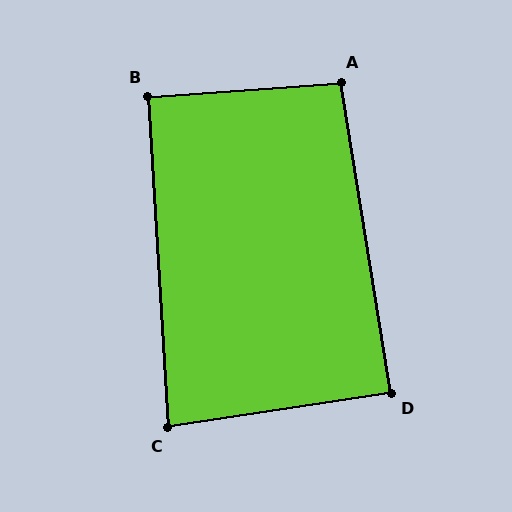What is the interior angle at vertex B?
Approximately 90 degrees (approximately right).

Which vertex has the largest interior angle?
A, at approximately 95 degrees.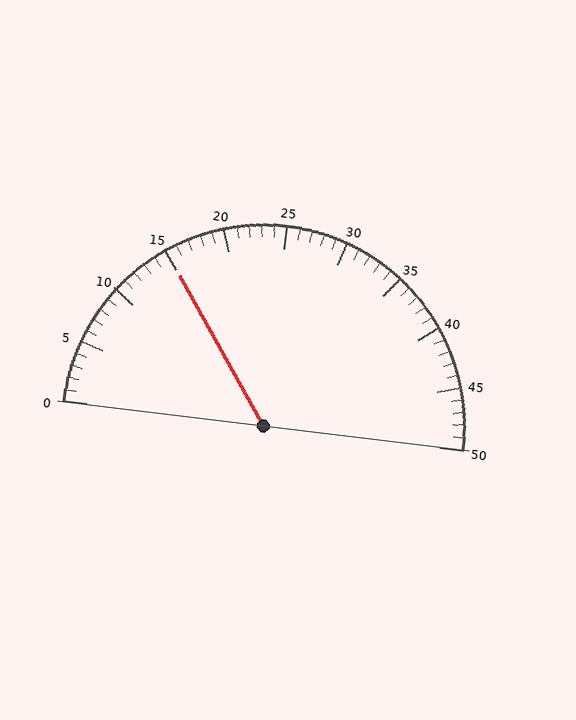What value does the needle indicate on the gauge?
The needle indicates approximately 15.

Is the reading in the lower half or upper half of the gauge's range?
The reading is in the lower half of the range (0 to 50).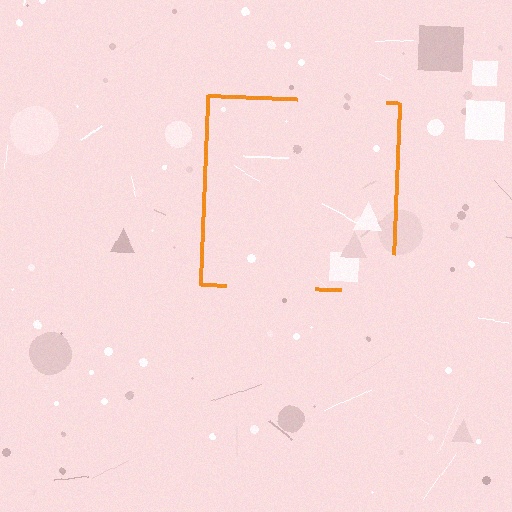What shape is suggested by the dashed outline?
The dashed outline suggests a square.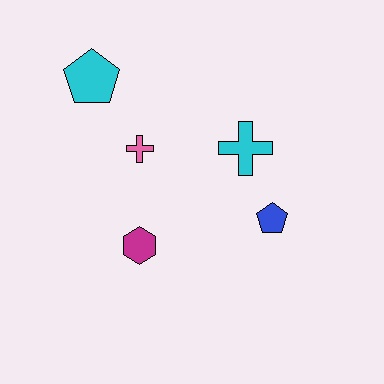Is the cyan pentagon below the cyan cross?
No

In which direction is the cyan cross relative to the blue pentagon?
The cyan cross is above the blue pentagon.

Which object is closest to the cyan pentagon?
The pink cross is closest to the cyan pentagon.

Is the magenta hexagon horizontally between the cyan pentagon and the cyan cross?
Yes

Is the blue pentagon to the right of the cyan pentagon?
Yes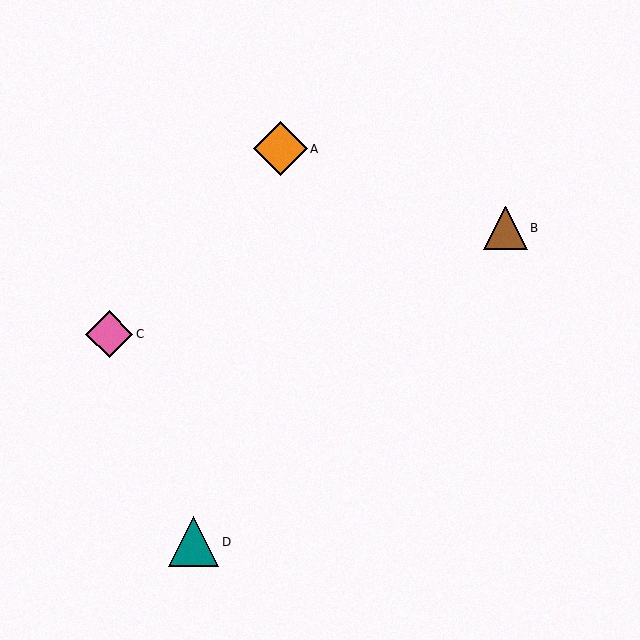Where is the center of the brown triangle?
The center of the brown triangle is at (505, 228).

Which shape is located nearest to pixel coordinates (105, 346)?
The pink diamond (labeled C) at (109, 334) is nearest to that location.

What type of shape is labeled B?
Shape B is a brown triangle.